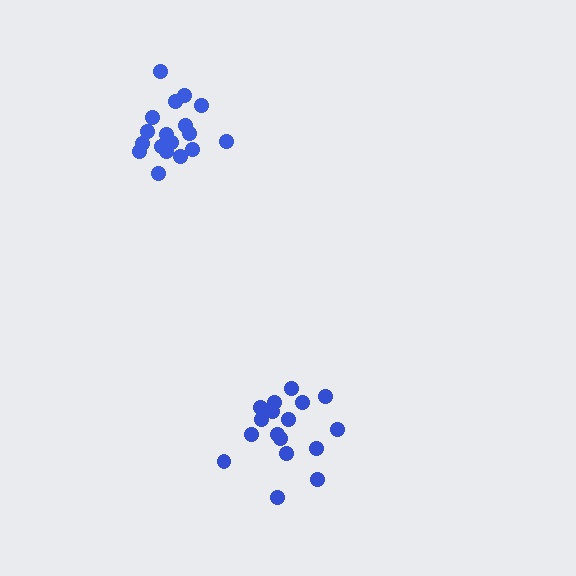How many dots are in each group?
Group 1: 18 dots, Group 2: 17 dots (35 total).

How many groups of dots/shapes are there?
There are 2 groups.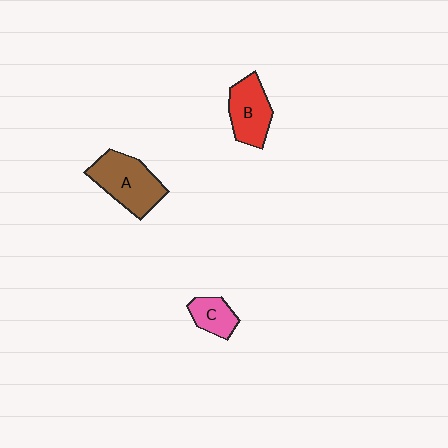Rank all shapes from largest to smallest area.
From largest to smallest: A (brown), B (red), C (pink).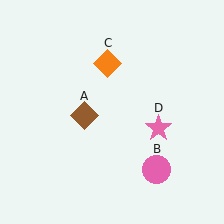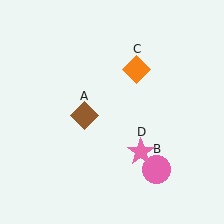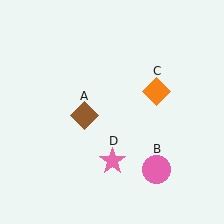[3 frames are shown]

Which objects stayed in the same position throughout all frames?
Brown diamond (object A) and pink circle (object B) remained stationary.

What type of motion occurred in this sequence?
The orange diamond (object C), pink star (object D) rotated clockwise around the center of the scene.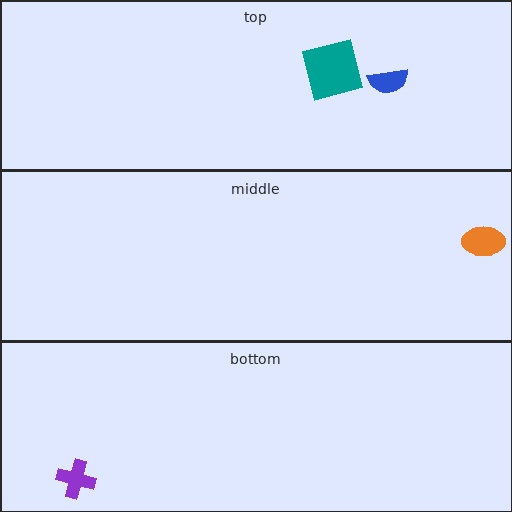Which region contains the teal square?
The top region.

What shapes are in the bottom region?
The purple cross.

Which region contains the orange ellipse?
The middle region.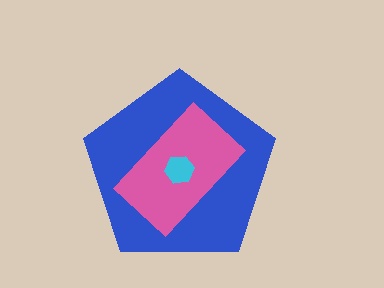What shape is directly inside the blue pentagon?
The pink rectangle.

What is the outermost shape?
The blue pentagon.